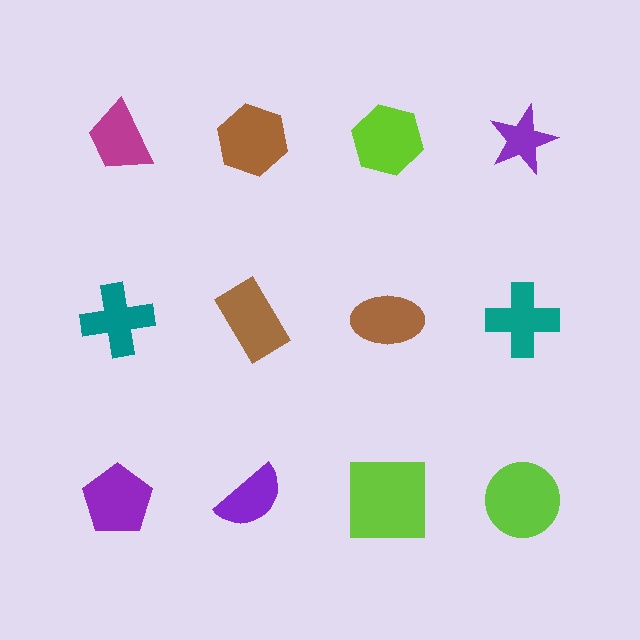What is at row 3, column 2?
A purple semicircle.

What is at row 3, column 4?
A lime circle.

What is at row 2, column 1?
A teal cross.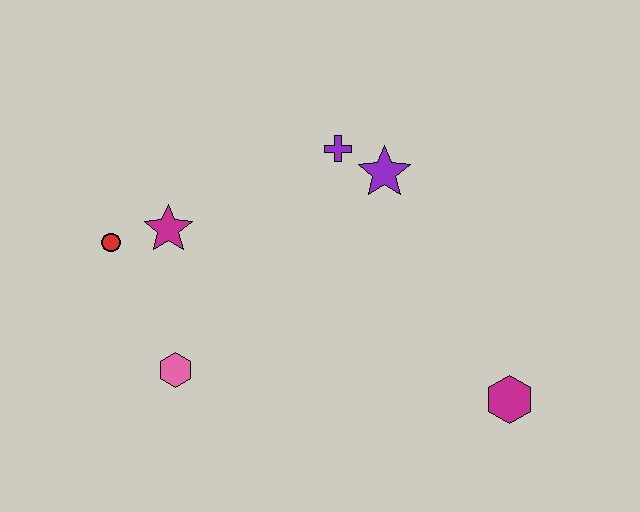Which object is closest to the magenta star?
The red circle is closest to the magenta star.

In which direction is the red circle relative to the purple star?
The red circle is to the left of the purple star.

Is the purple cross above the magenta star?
Yes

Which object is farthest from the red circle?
The magenta hexagon is farthest from the red circle.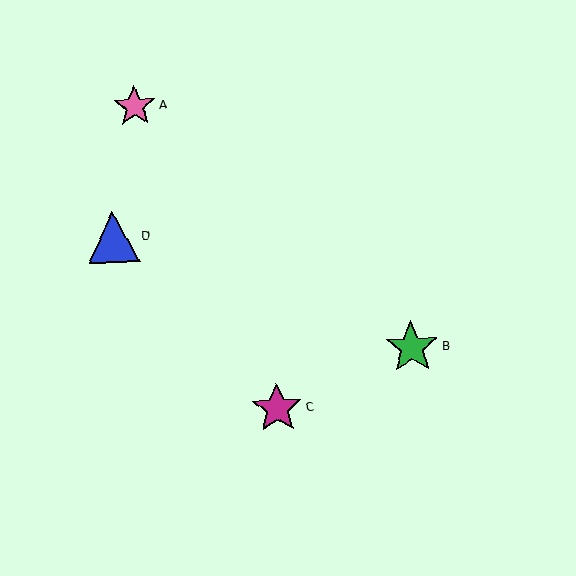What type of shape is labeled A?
Shape A is a pink star.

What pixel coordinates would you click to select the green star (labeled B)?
Click at (412, 347) to select the green star B.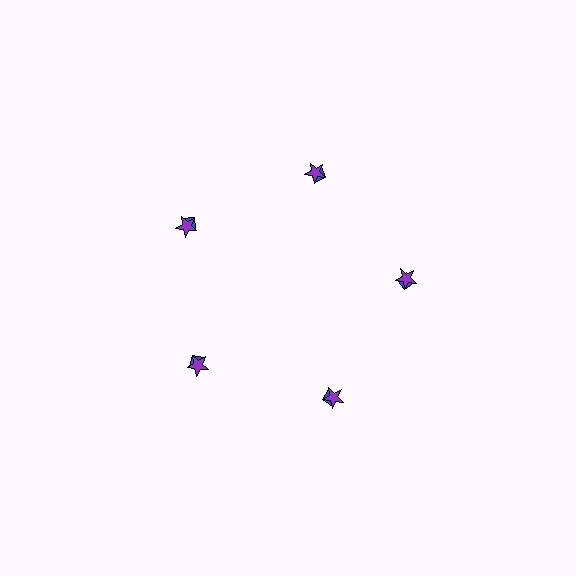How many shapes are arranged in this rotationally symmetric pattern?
There are 10 shapes, arranged in 5 groups of 2.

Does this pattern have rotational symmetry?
Yes, this pattern has 5-fold rotational symmetry. It looks the same after rotating 72 degrees around the center.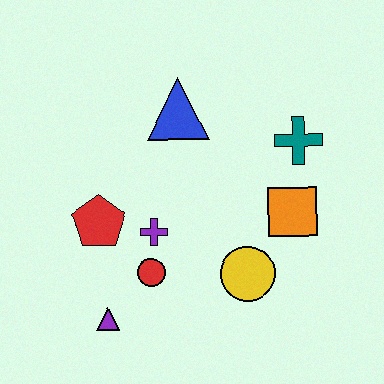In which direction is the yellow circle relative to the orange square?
The yellow circle is below the orange square.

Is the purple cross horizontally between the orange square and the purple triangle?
Yes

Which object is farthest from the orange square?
The purple triangle is farthest from the orange square.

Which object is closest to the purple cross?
The red circle is closest to the purple cross.